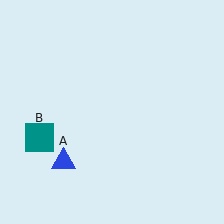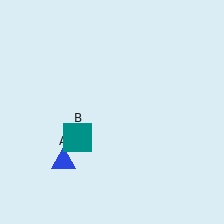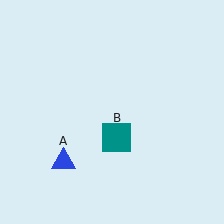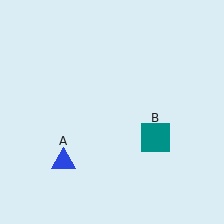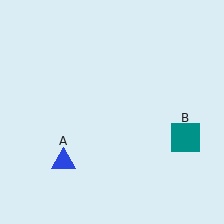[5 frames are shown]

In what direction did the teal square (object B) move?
The teal square (object B) moved right.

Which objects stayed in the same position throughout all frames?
Blue triangle (object A) remained stationary.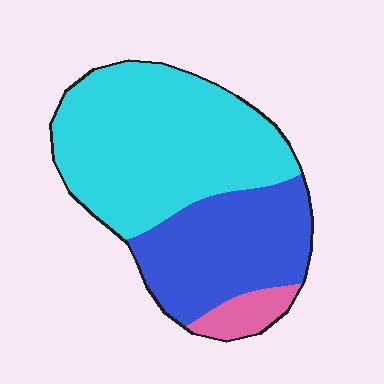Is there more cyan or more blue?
Cyan.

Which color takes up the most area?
Cyan, at roughly 60%.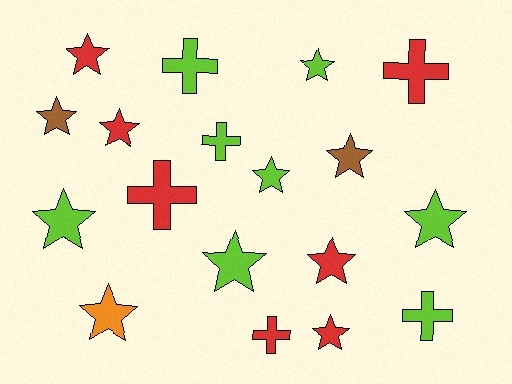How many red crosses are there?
There are 3 red crosses.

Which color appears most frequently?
Lime, with 8 objects.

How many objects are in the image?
There are 18 objects.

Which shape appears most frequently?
Star, with 12 objects.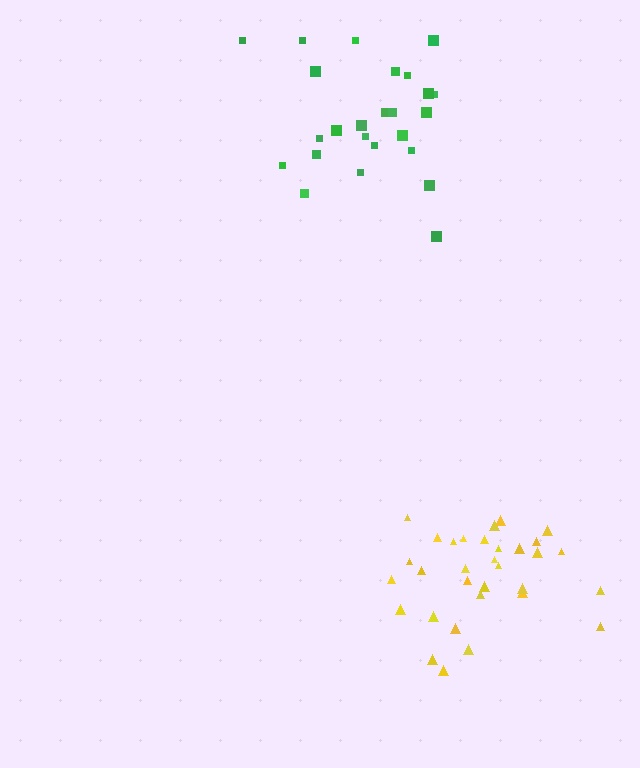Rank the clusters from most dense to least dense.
yellow, green.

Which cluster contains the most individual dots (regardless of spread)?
Yellow (32).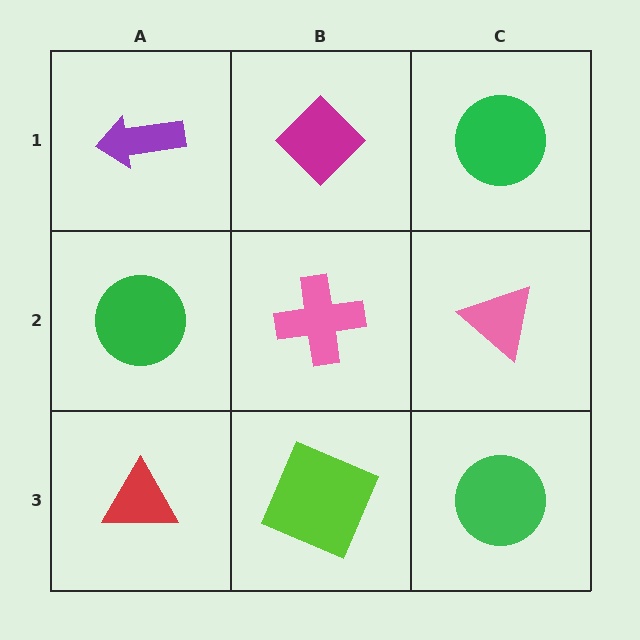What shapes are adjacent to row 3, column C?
A pink triangle (row 2, column C), a lime square (row 3, column B).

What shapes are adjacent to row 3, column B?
A pink cross (row 2, column B), a red triangle (row 3, column A), a green circle (row 3, column C).